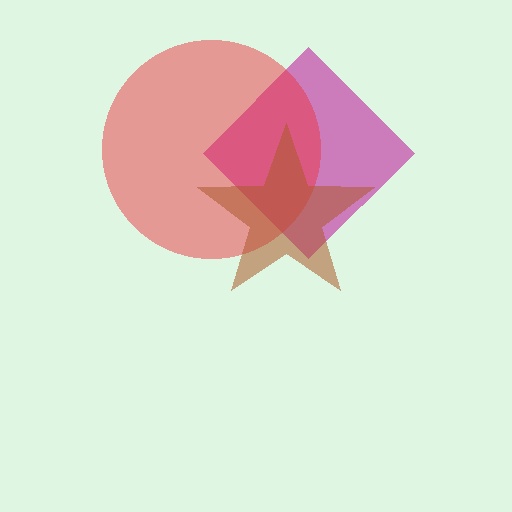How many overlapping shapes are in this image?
There are 3 overlapping shapes in the image.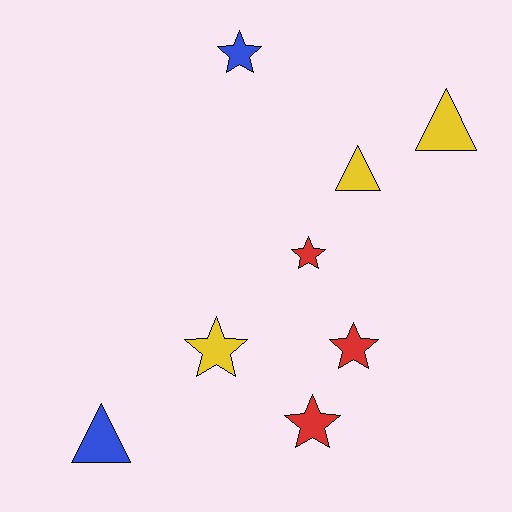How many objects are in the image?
There are 8 objects.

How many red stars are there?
There are 3 red stars.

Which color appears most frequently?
Red, with 3 objects.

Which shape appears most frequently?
Star, with 5 objects.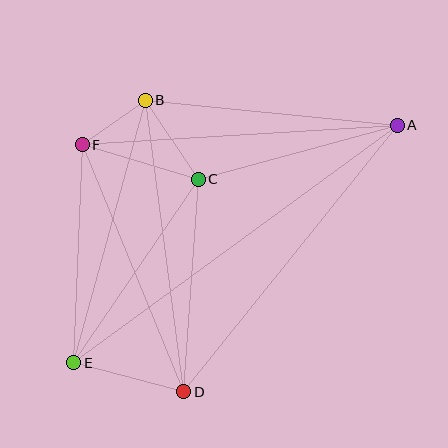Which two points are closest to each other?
Points B and F are closest to each other.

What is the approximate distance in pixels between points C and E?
The distance between C and E is approximately 222 pixels.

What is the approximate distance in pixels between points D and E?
The distance between D and E is approximately 114 pixels.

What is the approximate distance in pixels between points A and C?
The distance between A and C is approximately 206 pixels.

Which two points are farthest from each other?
Points A and E are farthest from each other.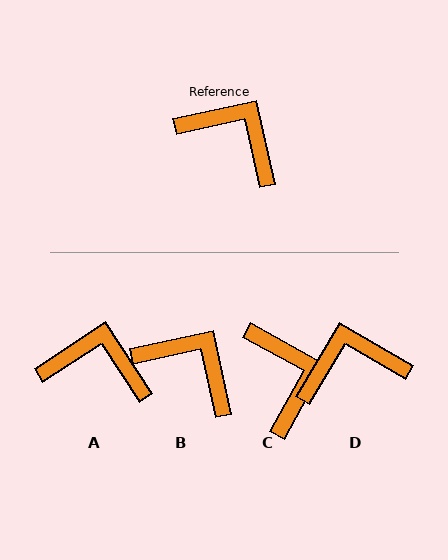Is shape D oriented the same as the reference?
No, it is off by about 47 degrees.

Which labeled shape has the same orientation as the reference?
B.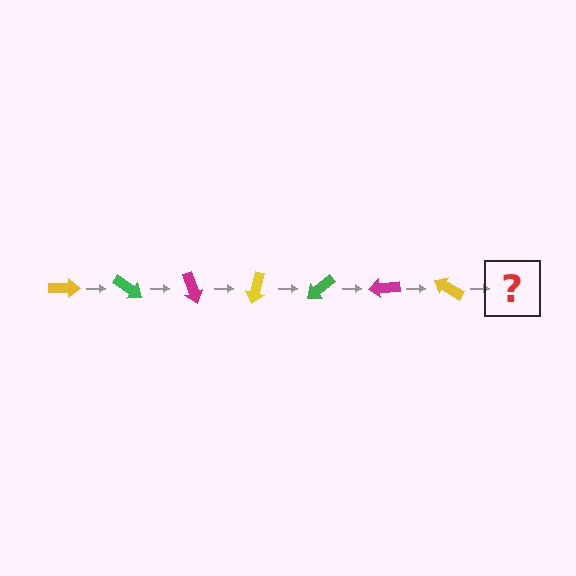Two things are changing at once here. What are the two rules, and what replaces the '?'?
The two rules are that it rotates 35 degrees each step and the color cycles through yellow, green, and magenta. The '?' should be a green arrow, rotated 245 degrees from the start.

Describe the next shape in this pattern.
It should be a green arrow, rotated 245 degrees from the start.